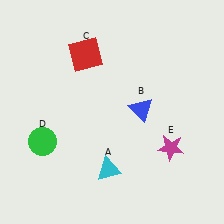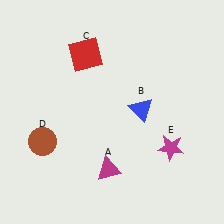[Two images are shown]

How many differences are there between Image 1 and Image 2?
There are 2 differences between the two images.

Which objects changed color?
A changed from cyan to magenta. D changed from green to brown.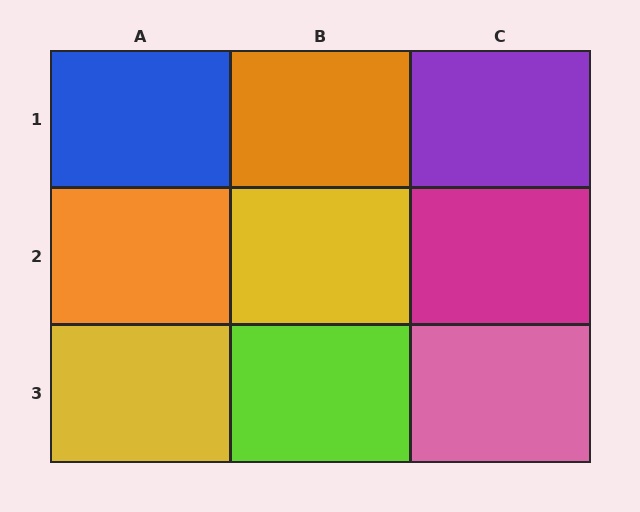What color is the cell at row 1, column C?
Purple.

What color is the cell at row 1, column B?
Orange.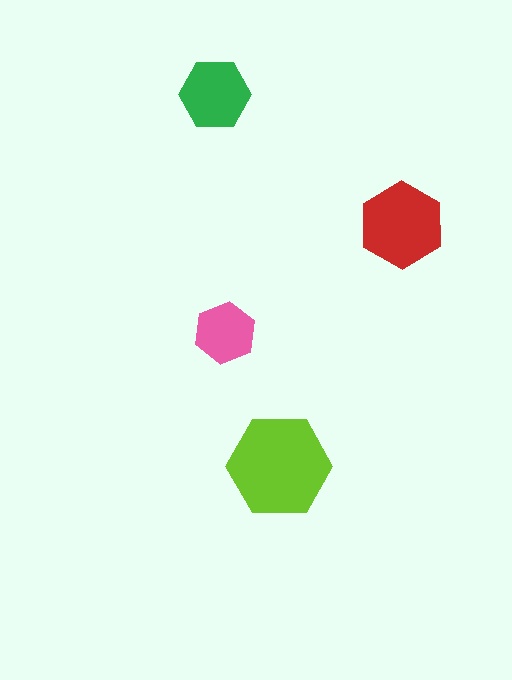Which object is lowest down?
The lime hexagon is bottommost.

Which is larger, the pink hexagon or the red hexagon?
The red one.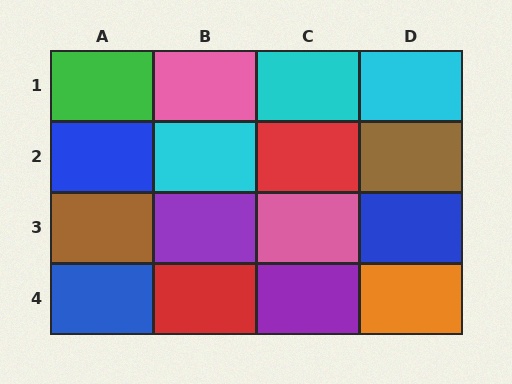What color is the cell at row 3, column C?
Pink.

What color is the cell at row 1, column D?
Cyan.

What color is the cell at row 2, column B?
Cyan.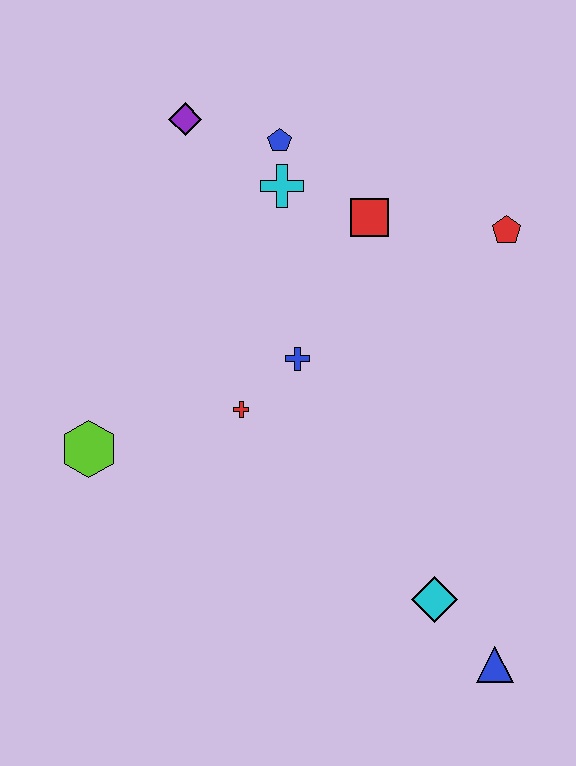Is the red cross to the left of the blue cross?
Yes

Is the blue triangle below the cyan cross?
Yes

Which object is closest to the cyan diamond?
The blue triangle is closest to the cyan diamond.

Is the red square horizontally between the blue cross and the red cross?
No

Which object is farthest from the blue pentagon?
The blue triangle is farthest from the blue pentagon.